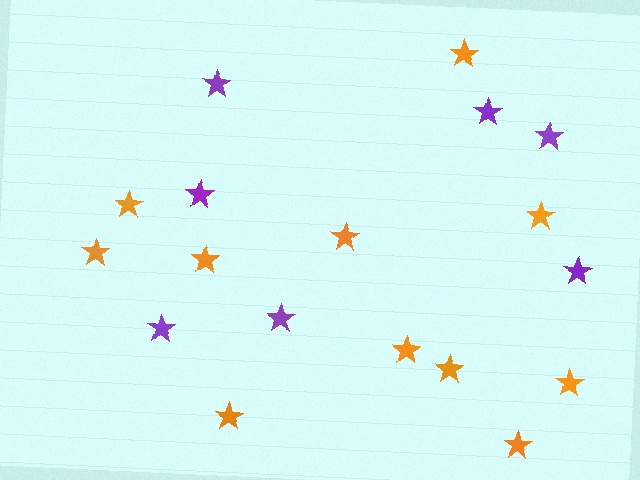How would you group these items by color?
There are 2 groups: one group of purple stars (7) and one group of orange stars (11).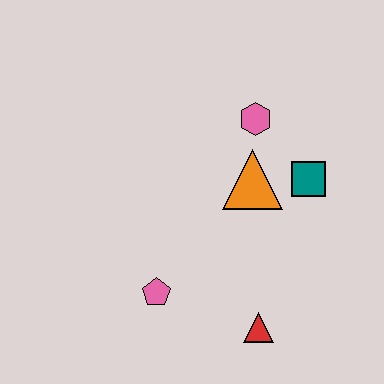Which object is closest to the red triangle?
The pink pentagon is closest to the red triangle.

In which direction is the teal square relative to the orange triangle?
The teal square is to the right of the orange triangle.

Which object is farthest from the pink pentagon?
The pink hexagon is farthest from the pink pentagon.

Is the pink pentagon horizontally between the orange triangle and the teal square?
No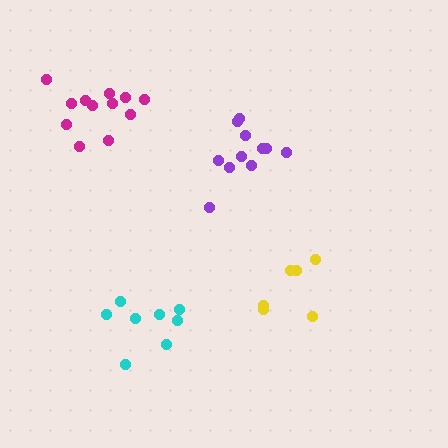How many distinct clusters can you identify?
There are 4 distinct clusters.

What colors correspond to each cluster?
The clusters are colored: purple, magenta, cyan, yellow.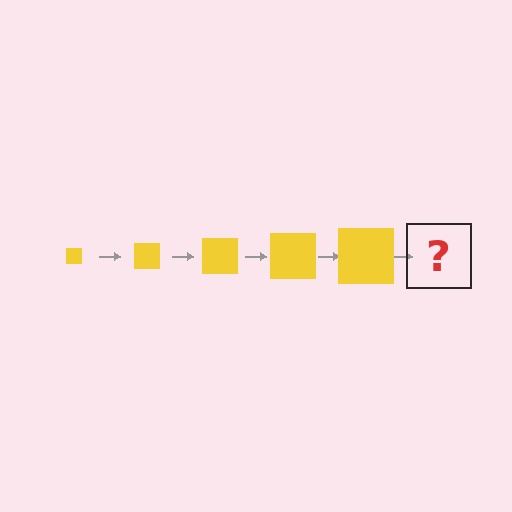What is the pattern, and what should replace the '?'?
The pattern is that the square gets progressively larger each step. The '?' should be a yellow square, larger than the previous one.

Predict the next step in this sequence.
The next step is a yellow square, larger than the previous one.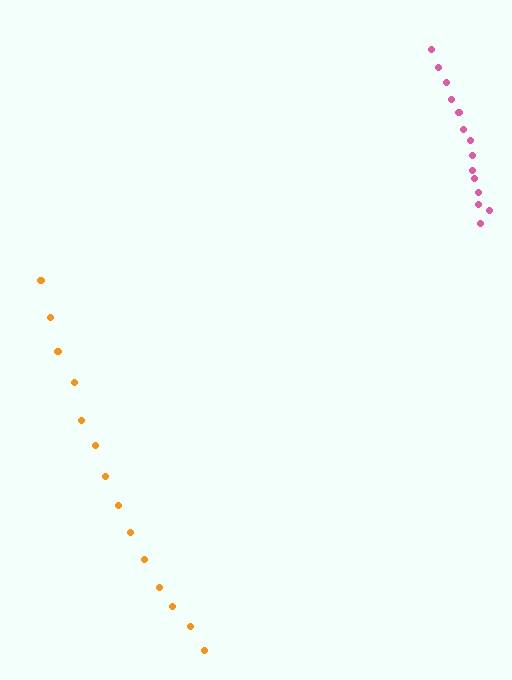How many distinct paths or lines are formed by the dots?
There are 2 distinct paths.